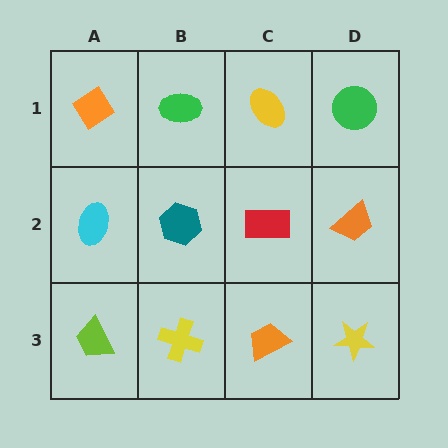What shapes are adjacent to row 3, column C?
A red rectangle (row 2, column C), a yellow cross (row 3, column B), a yellow star (row 3, column D).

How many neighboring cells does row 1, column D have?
2.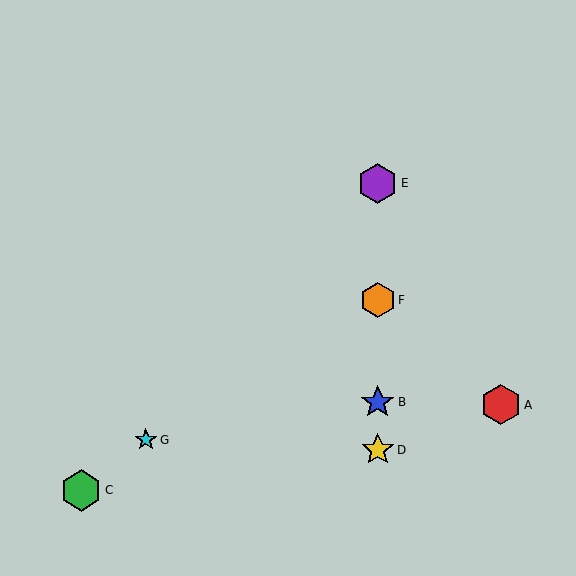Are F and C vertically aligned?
No, F is at x≈378 and C is at x≈81.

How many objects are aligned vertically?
4 objects (B, D, E, F) are aligned vertically.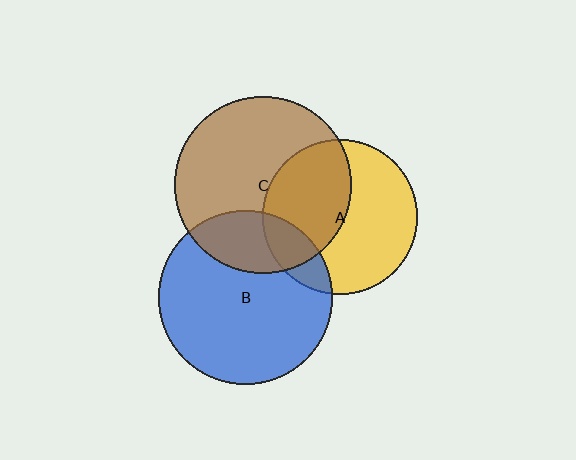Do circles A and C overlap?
Yes.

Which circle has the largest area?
Circle C (brown).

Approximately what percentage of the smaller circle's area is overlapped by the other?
Approximately 45%.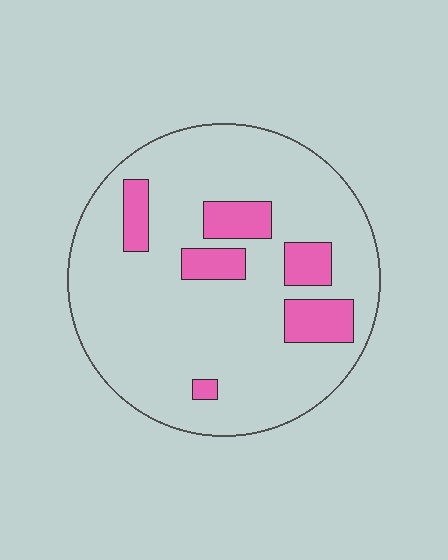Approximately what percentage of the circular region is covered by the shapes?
Approximately 15%.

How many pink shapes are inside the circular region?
6.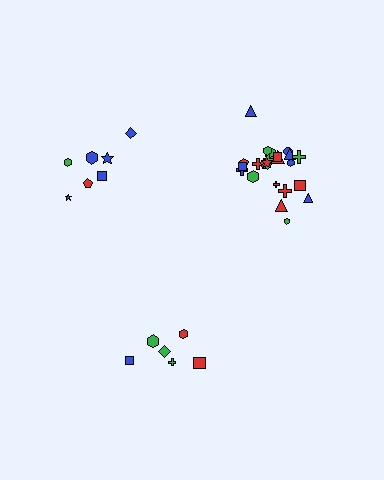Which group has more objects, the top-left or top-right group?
The top-right group.